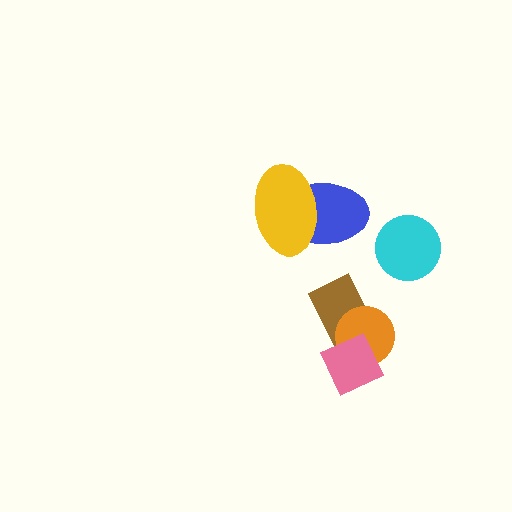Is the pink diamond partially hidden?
No, no other shape covers it.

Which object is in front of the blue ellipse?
The yellow ellipse is in front of the blue ellipse.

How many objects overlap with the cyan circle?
0 objects overlap with the cyan circle.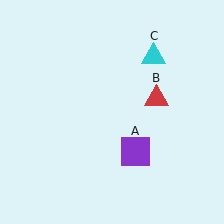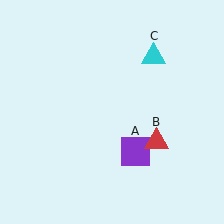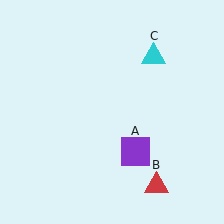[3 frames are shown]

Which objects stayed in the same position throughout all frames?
Purple square (object A) and cyan triangle (object C) remained stationary.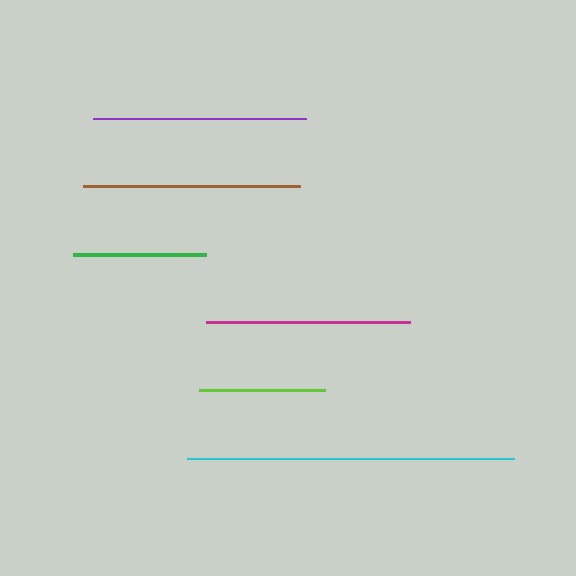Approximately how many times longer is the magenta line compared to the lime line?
The magenta line is approximately 1.6 times the length of the lime line.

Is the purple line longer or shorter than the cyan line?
The cyan line is longer than the purple line.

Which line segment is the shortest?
The lime line is the shortest at approximately 127 pixels.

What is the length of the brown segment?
The brown segment is approximately 217 pixels long.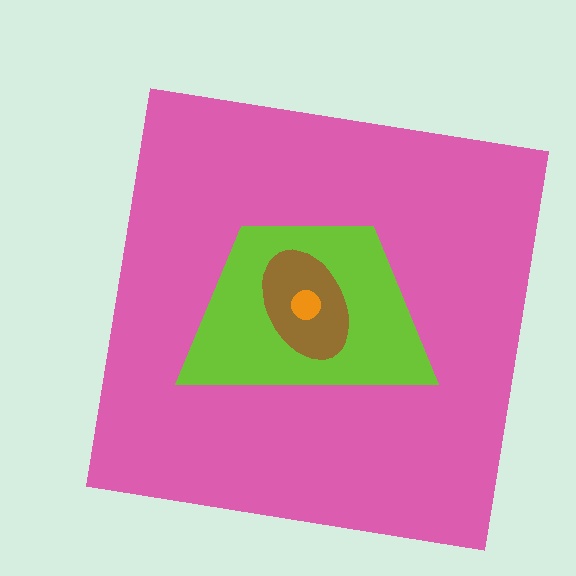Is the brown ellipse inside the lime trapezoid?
Yes.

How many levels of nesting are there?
4.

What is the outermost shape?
The pink square.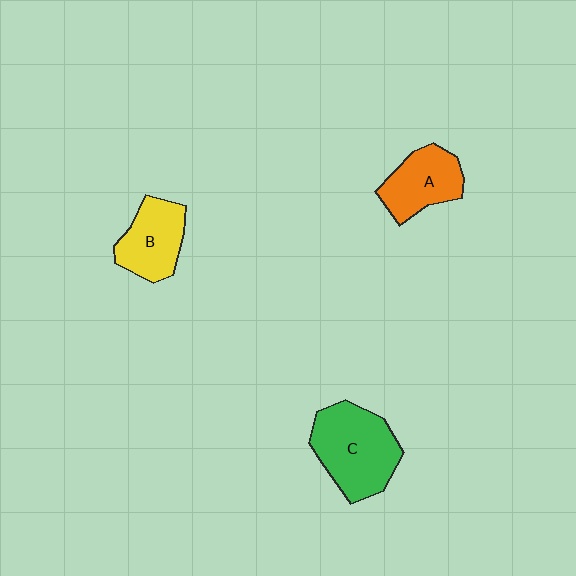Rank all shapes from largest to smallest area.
From largest to smallest: C (green), B (yellow), A (orange).